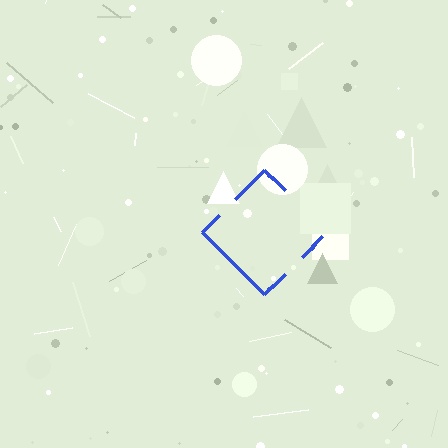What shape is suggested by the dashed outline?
The dashed outline suggests a diamond.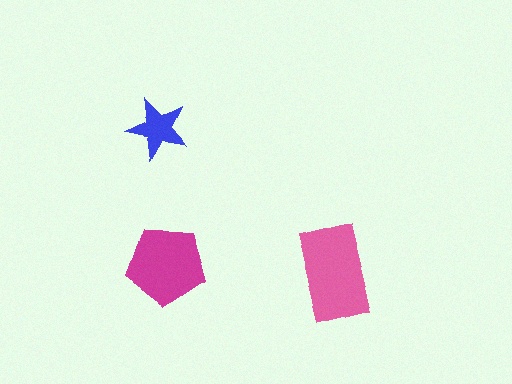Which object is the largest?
The pink rectangle.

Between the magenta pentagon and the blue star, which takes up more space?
The magenta pentagon.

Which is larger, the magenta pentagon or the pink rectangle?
The pink rectangle.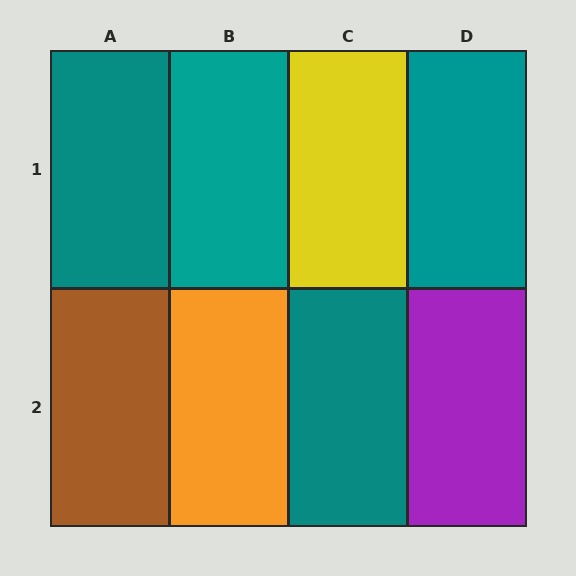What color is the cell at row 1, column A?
Teal.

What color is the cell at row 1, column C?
Yellow.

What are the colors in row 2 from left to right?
Brown, orange, teal, purple.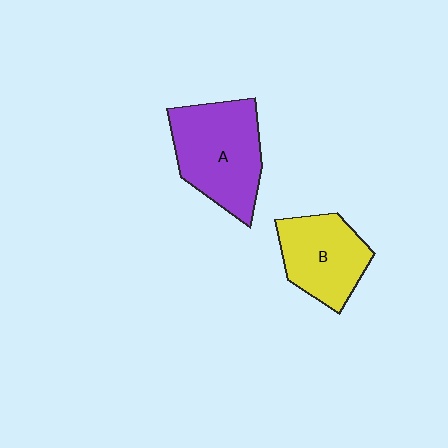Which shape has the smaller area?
Shape B (yellow).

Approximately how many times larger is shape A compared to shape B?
Approximately 1.3 times.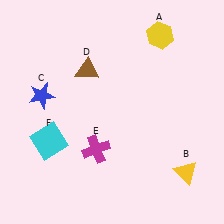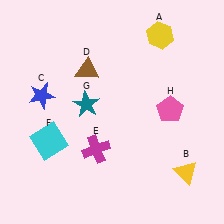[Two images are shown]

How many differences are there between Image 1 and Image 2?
There are 2 differences between the two images.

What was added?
A teal star (G), a pink pentagon (H) were added in Image 2.